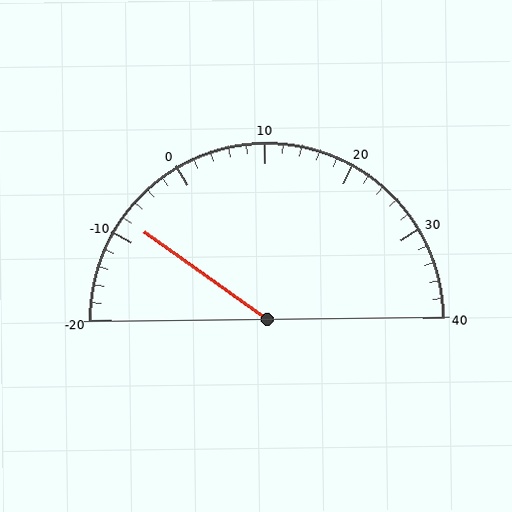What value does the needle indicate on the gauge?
The needle indicates approximately -8.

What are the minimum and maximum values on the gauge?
The gauge ranges from -20 to 40.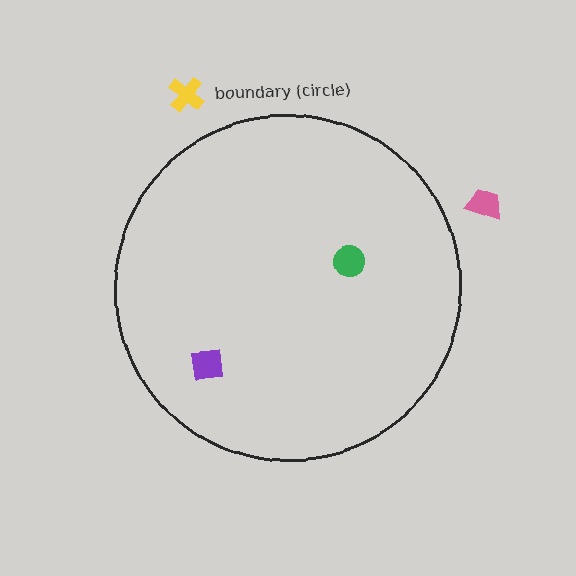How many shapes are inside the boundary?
2 inside, 2 outside.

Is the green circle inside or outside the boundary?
Inside.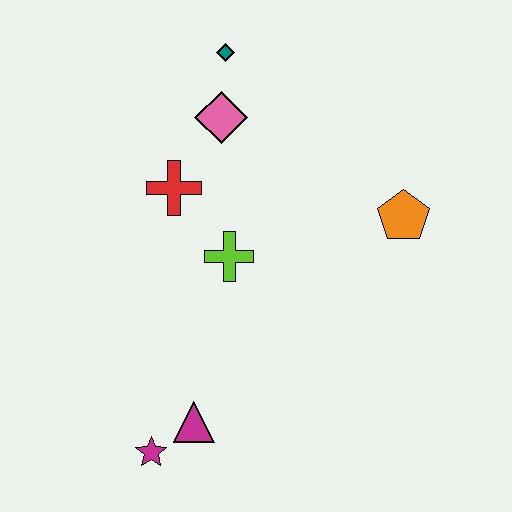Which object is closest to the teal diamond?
The pink diamond is closest to the teal diamond.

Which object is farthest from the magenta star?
The teal diamond is farthest from the magenta star.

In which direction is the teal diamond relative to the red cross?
The teal diamond is above the red cross.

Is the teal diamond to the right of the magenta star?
Yes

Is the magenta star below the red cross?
Yes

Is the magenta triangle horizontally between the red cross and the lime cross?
Yes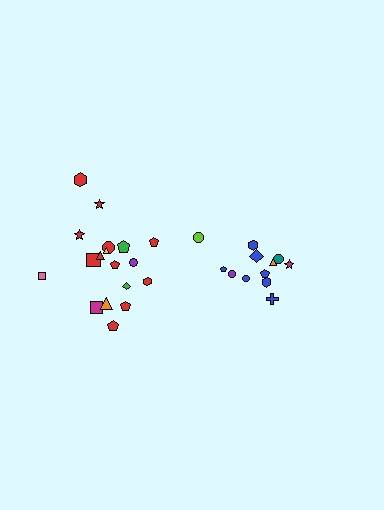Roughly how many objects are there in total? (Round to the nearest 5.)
Roughly 30 objects in total.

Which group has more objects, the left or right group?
The left group.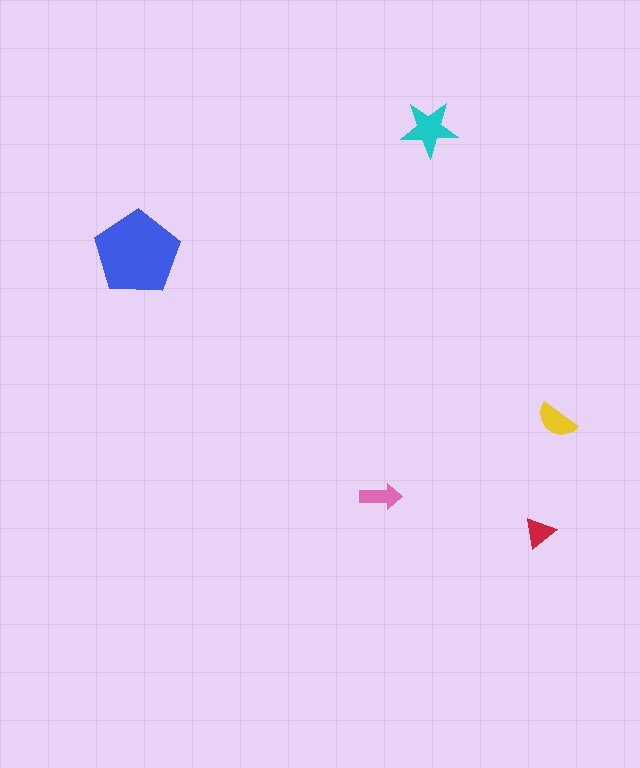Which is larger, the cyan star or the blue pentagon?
The blue pentagon.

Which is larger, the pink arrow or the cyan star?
The cyan star.